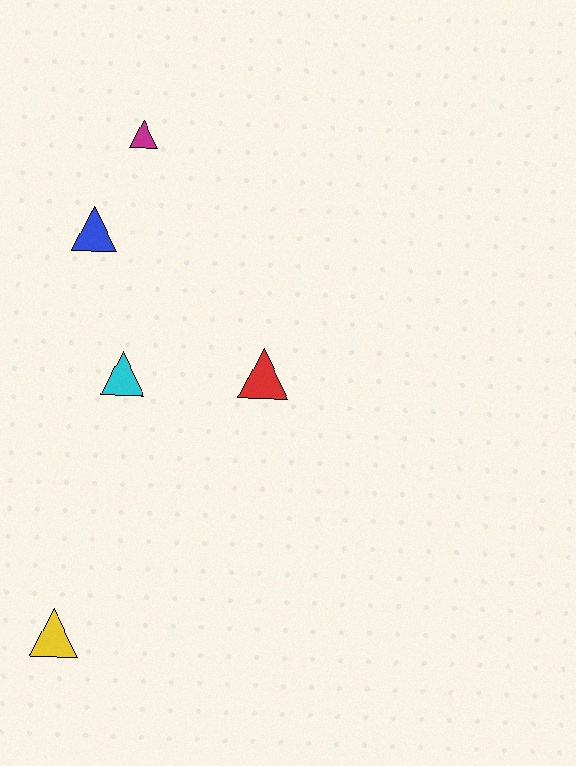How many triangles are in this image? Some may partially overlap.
There are 5 triangles.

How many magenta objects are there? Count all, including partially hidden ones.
There is 1 magenta object.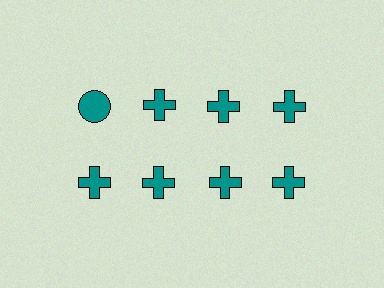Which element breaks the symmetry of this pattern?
The teal circle in the top row, leftmost column breaks the symmetry. All other shapes are teal crosses.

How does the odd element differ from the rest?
It has a different shape: circle instead of cross.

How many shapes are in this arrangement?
There are 8 shapes arranged in a grid pattern.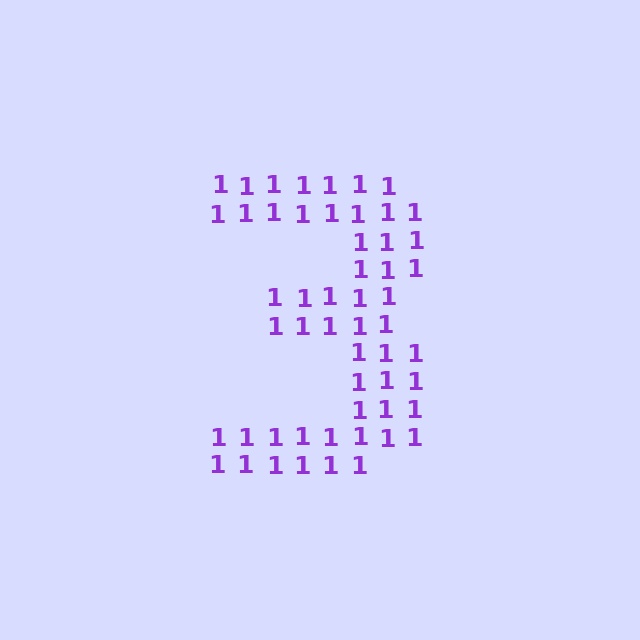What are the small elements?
The small elements are digit 1's.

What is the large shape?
The large shape is the digit 3.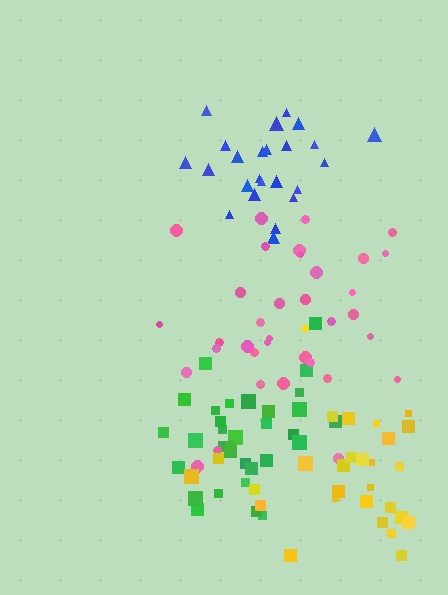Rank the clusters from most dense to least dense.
green, blue, yellow, pink.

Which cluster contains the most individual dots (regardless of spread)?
Pink (35).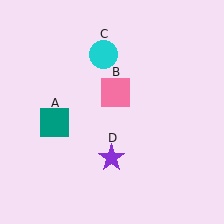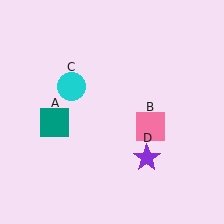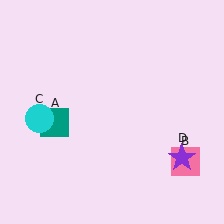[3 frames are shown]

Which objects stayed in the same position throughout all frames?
Teal square (object A) remained stationary.